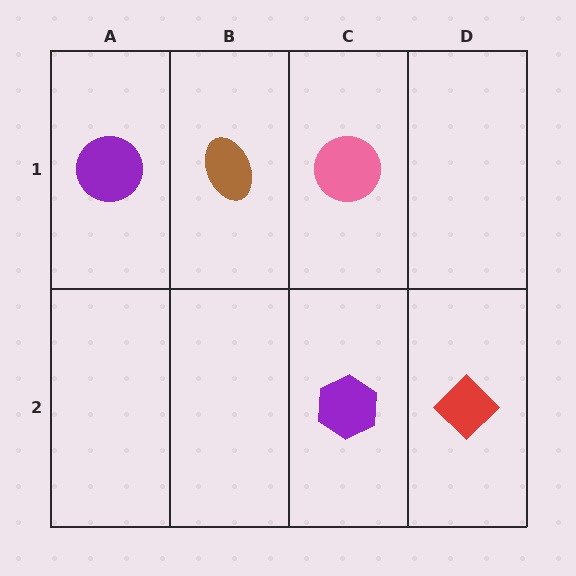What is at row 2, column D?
A red diamond.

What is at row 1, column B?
A brown ellipse.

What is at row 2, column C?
A purple hexagon.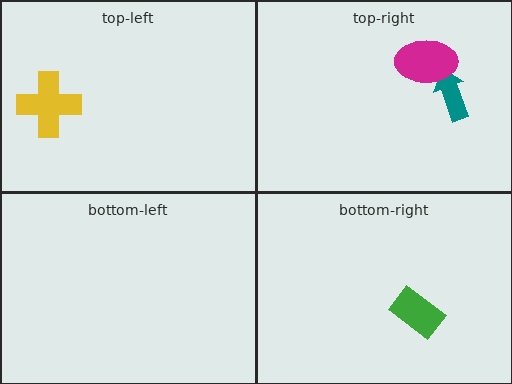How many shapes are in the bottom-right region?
1.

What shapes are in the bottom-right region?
The green rectangle.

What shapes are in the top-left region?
The yellow cross.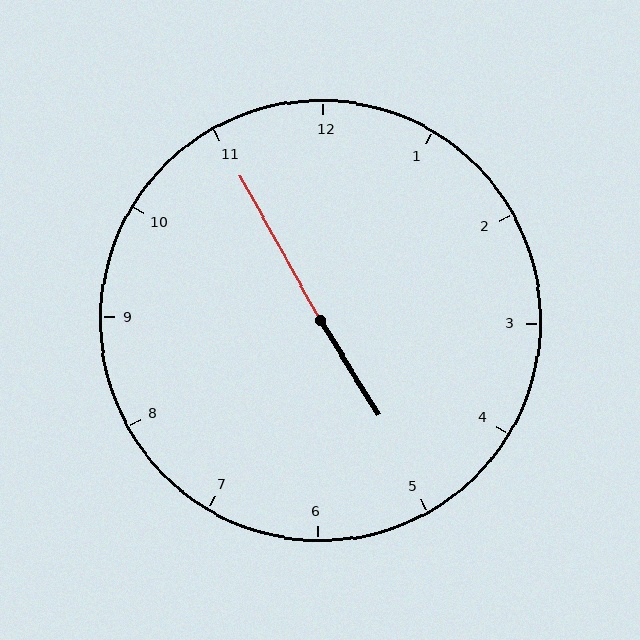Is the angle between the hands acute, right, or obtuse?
It is obtuse.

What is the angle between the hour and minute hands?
Approximately 178 degrees.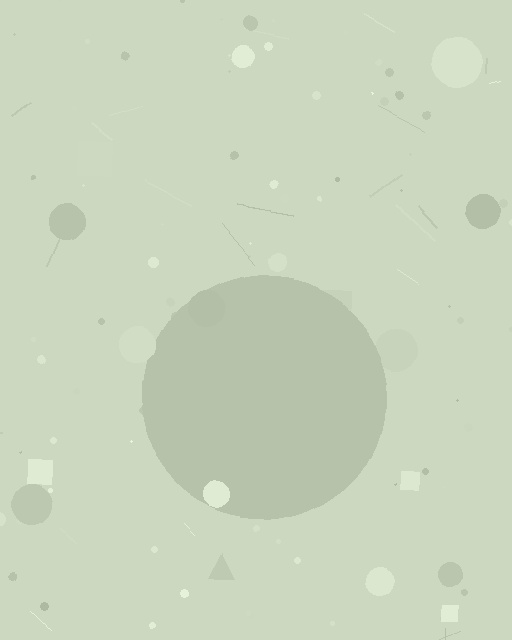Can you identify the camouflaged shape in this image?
The camouflaged shape is a circle.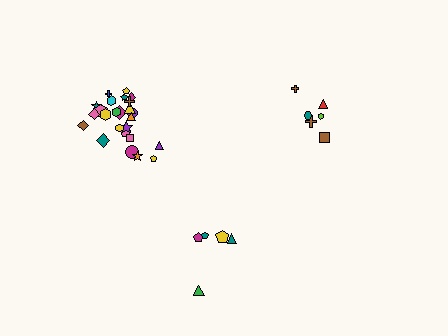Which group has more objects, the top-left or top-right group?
The top-left group.